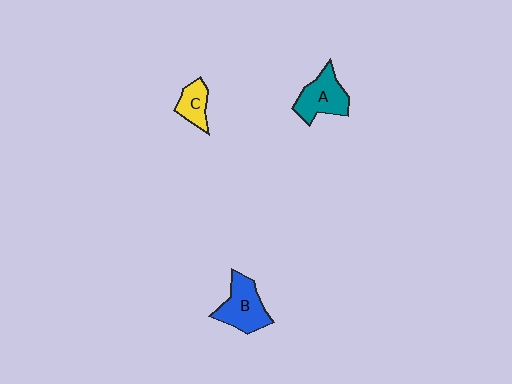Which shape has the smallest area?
Shape C (yellow).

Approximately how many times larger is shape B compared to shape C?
Approximately 1.7 times.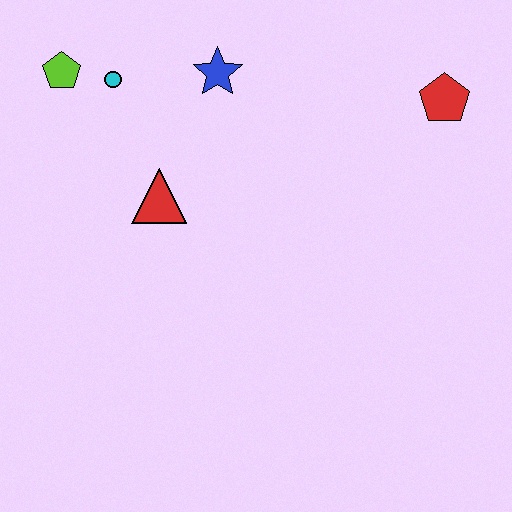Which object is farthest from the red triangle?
The red pentagon is farthest from the red triangle.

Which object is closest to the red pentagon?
The blue star is closest to the red pentagon.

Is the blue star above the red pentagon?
Yes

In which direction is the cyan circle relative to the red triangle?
The cyan circle is above the red triangle.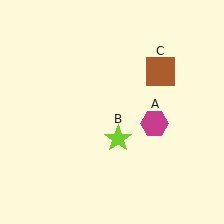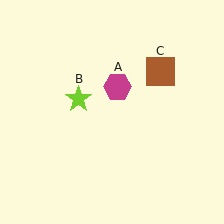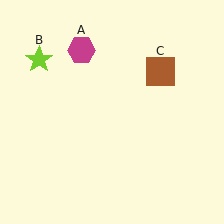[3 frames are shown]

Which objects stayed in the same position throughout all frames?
Brown square (object C) remained stationary.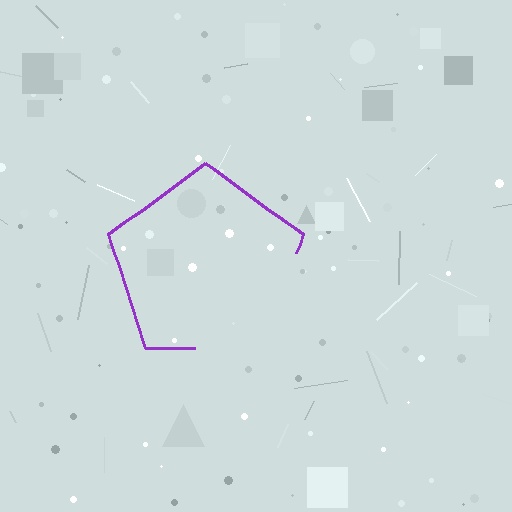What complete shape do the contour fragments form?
The contour fragments form a pentagon.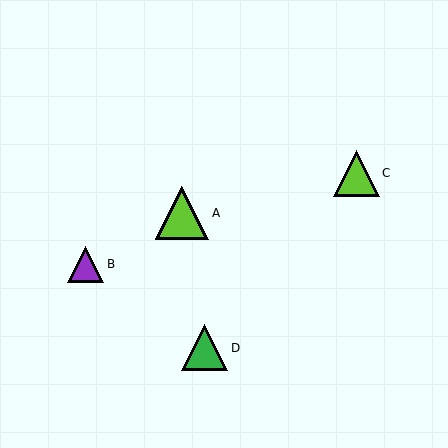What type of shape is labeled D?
Shape D is a green triangle.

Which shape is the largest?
The lime triangle (labeled A) is the largest.